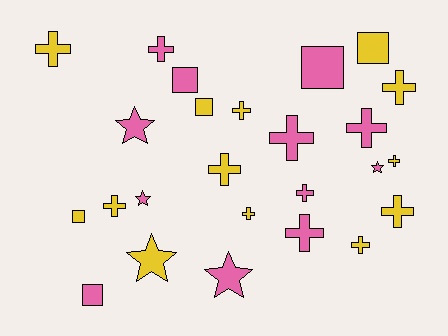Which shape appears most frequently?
Cross, with 14 objects.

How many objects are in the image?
There are 25 objects.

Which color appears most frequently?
Yellow, with 13 objects.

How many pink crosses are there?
There are 5 pink crosses.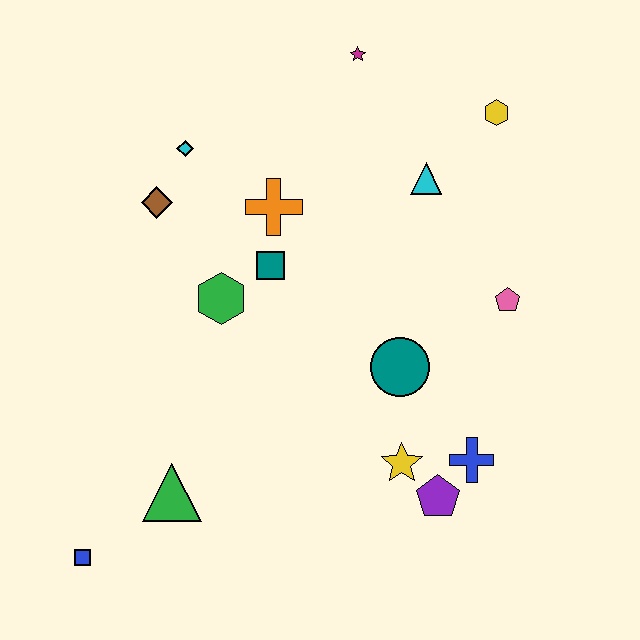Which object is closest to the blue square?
The green triangle is closest to the blue square.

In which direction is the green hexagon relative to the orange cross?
The green hexagon is below the orange cross.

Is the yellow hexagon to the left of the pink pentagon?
Yes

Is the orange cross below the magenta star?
Yes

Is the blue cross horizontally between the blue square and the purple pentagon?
No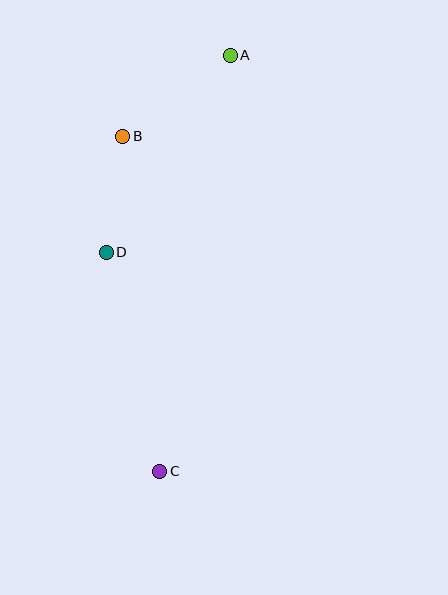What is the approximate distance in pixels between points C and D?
The distance between C and D is approximately 226 pixels.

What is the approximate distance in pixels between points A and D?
The distance between A and D is approximately 233 pixels.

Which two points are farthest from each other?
Points A and C are farthest from each other.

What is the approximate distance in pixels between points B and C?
The distance between B and C is approximately 337 pixels.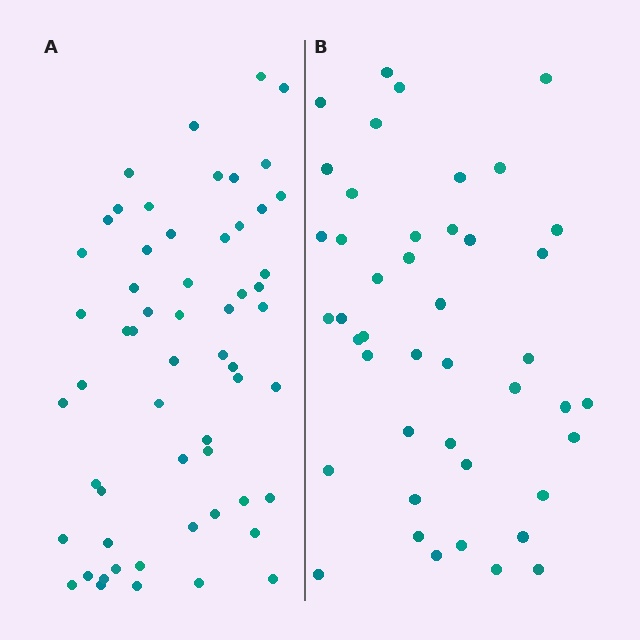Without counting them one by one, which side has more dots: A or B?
Region A (the left region) has more dots.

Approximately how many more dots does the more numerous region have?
Region A has approximately 15 more dots than region B.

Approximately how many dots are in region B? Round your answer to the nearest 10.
About 40 dots. (The exact count is 44, which rounds to 40.)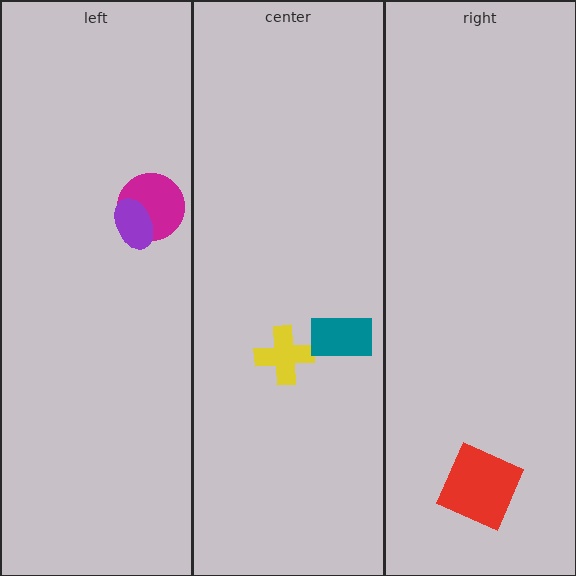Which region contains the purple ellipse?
The left region.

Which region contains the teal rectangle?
The center region.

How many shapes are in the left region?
2.